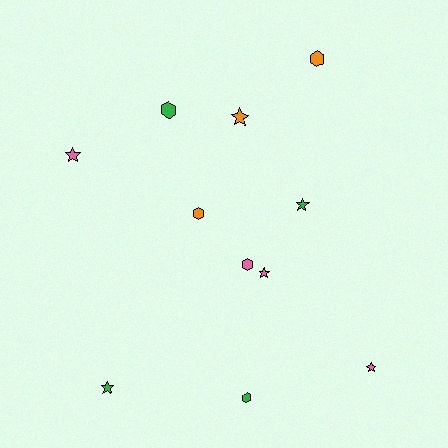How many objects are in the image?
There are 11 objects.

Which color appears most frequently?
Green, with 4 objects.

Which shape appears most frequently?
Star, with 6 objects.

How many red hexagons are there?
There are no red hexagons.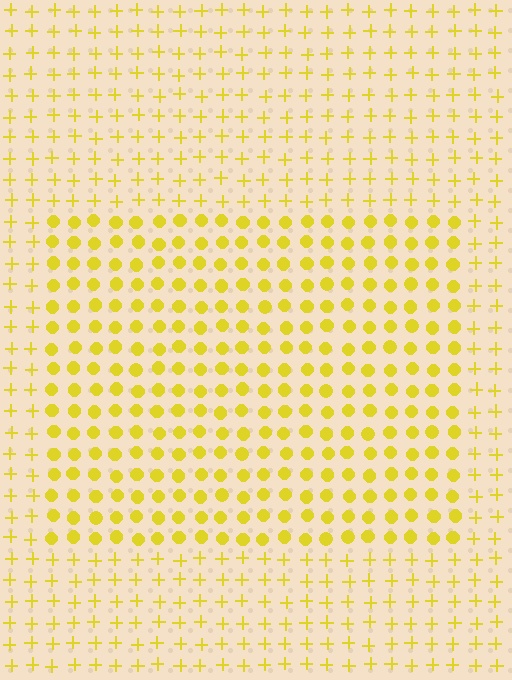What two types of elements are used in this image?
The image uses circles inside the rectangle region and plus signs outside it.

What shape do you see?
I see a rectangle.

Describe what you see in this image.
The image is filled with small yellow elements arranged in a uniform grid. A rectangle-shaped region contains circles, while the surrounding area contains plus signs. The boundary is defined purely by the change in element shape.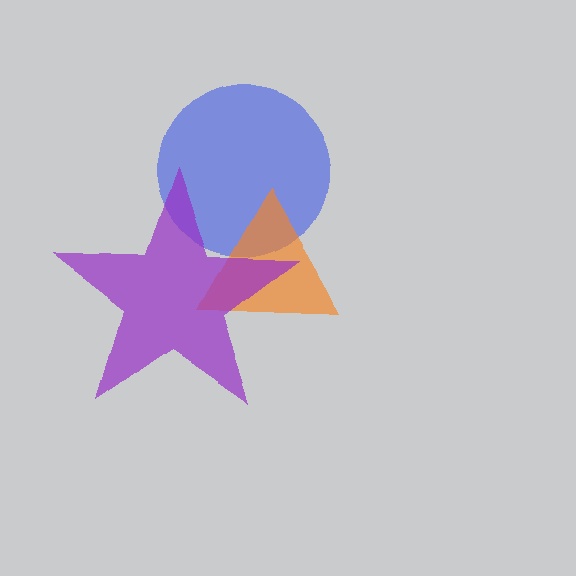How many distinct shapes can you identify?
There are 3 distinct shapes: a blue circle, an orange triangle, a purple star.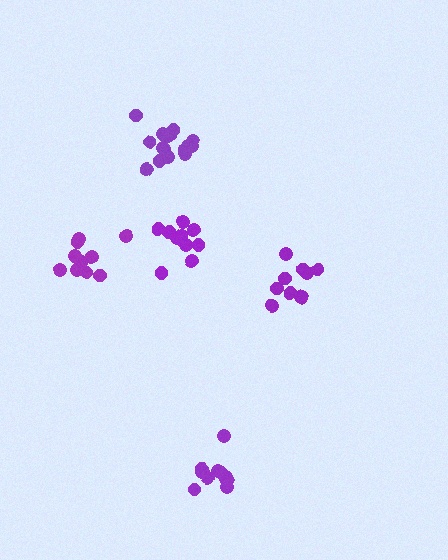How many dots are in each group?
Group 1: 16 dots, Group 2: 10 dots, Group 3: 10 dots, Group 4: 11 dots, Group 5: 11 dots (58 total).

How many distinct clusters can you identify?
There are 5 distinct clusters.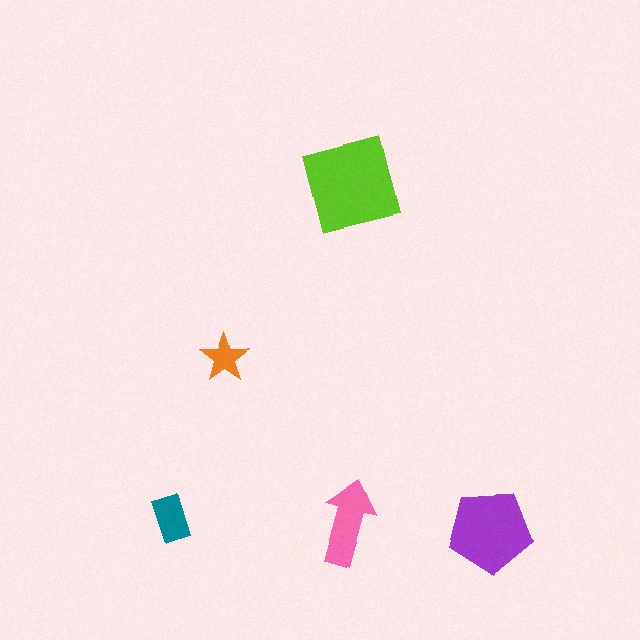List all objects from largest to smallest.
The lime square, the purple pentagon, the pink arrow, the teal rectangle, the orange star.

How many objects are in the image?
There are 5 objects in the image.